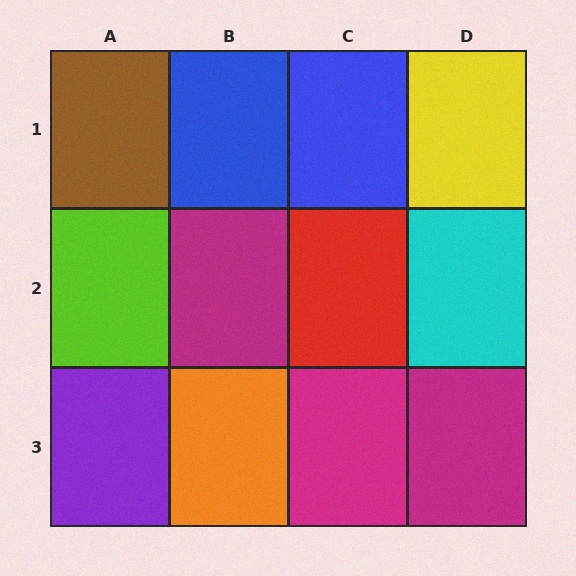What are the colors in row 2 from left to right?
Lime, magenta, red, cyan.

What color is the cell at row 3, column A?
Purple.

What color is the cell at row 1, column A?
Brown.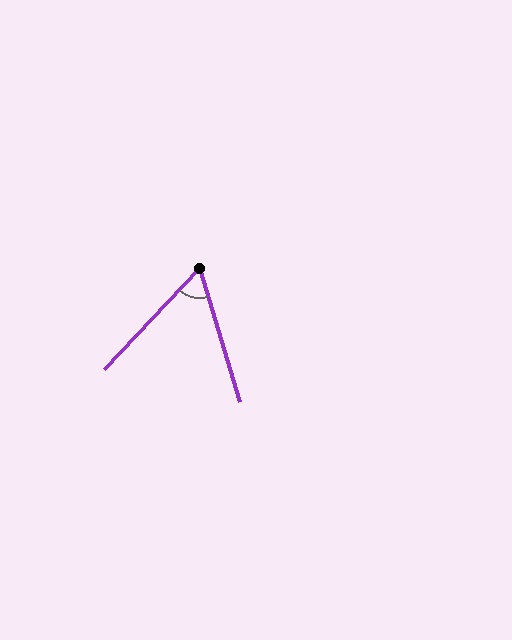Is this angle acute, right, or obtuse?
It is acute.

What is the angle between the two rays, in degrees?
Approximately 60 degrees.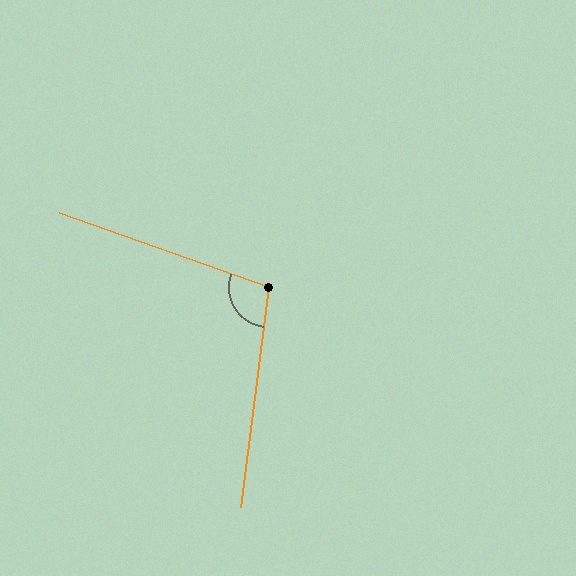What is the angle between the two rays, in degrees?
Approximately 102 degrees.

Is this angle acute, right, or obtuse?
It is obtuse.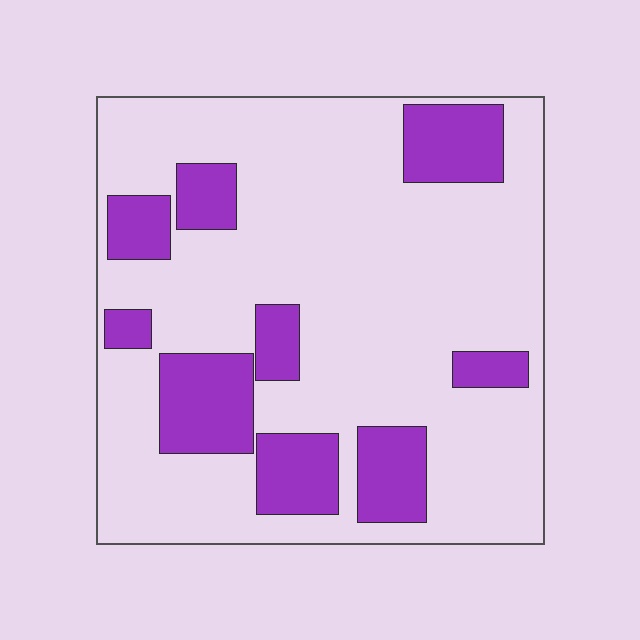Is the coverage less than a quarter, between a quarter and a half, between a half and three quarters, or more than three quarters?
Less than a quarter.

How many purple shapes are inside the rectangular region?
9.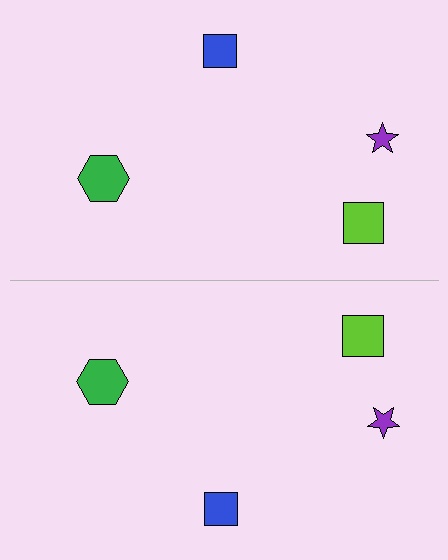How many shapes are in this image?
There are 8 shapes in this image.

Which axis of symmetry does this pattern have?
The pattern has a horizontal axis of symmetry running through the center of the image.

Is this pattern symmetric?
Yes, this pattern has bilateral (reflection) symmetry.